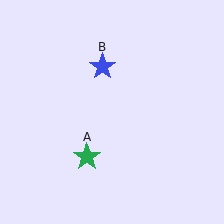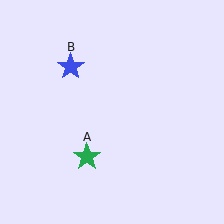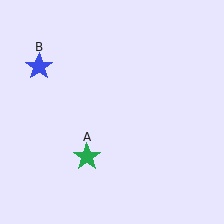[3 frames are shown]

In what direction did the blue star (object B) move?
The blue star (object B) moved left.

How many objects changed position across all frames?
1 object changed position: blue star (object B).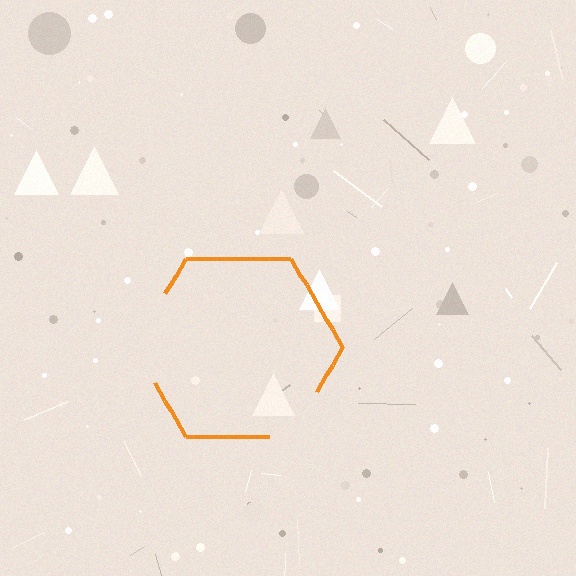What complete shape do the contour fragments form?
The contour fragments form a hexagon.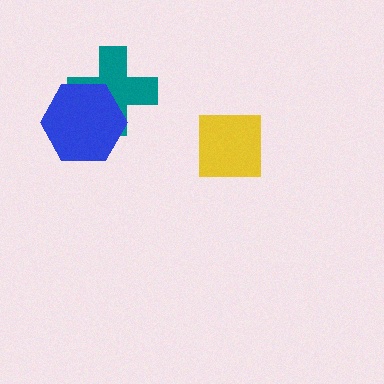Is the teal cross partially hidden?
Yes, it is partially covered by another shape.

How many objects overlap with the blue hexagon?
1 object overlaps with the blue hexagon.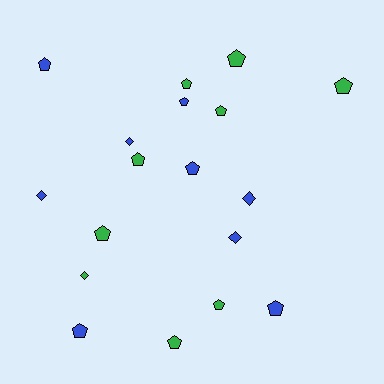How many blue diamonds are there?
There are 4 blue diamonds.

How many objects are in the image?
There are 18 objects.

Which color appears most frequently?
Green, with 9 objects.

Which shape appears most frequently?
Pentagon, with 13 objects.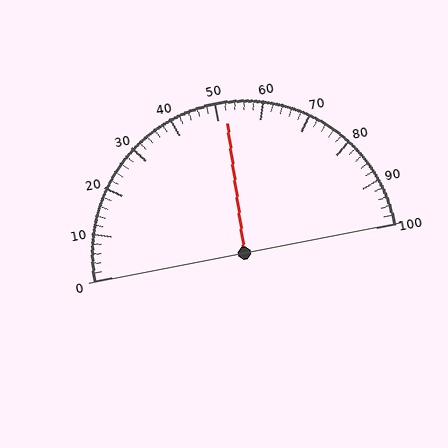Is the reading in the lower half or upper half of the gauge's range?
The reading is in the upper half of the range (0 to 100).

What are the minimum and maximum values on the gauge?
The gauge ranges from 0 to 100.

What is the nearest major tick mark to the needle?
The nearest major tick mark is 50.